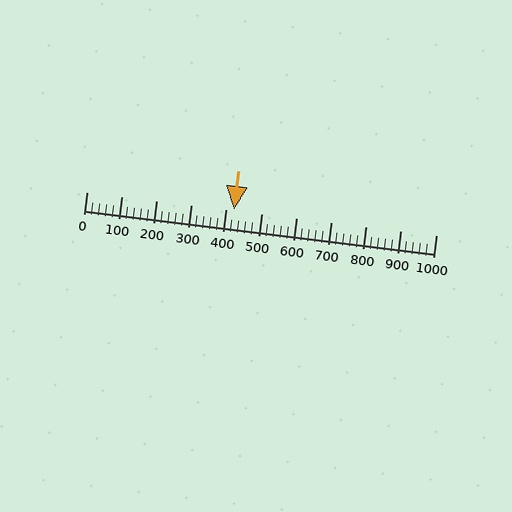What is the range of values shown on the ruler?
The ruler shows values from 0 to 1000.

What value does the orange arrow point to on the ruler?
The orange arrow points to approximately 422.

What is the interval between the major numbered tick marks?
The major tick marks are spaced 100 units apart.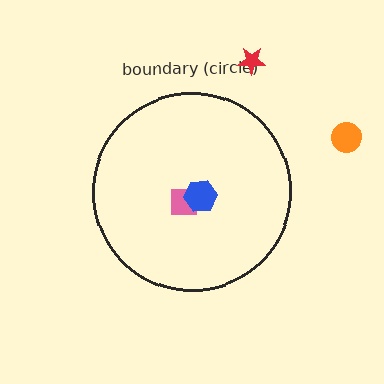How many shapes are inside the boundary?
2 inside, 2 outside.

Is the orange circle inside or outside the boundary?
Outside.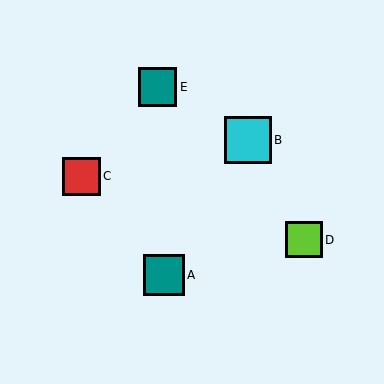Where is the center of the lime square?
The center of the lime square is at (304, 240).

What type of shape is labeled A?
Shape A is a teal square.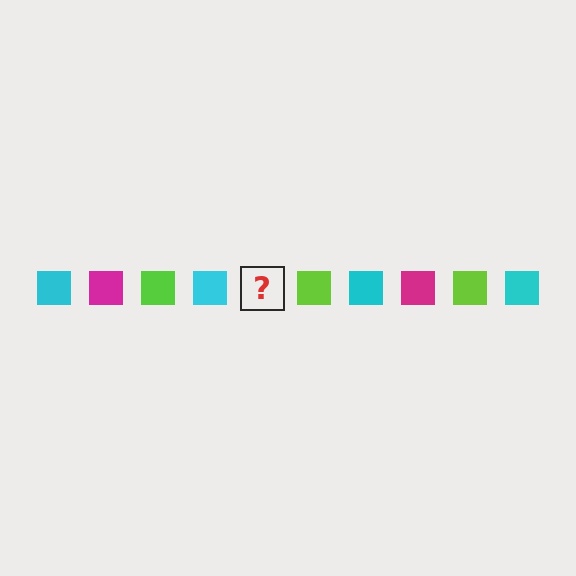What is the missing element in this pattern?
The missing element is a magenta square.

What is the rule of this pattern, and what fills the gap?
The rule is that the pattern cycles through cyan, magenta, lime squares. The gap should be filled with a magenta square.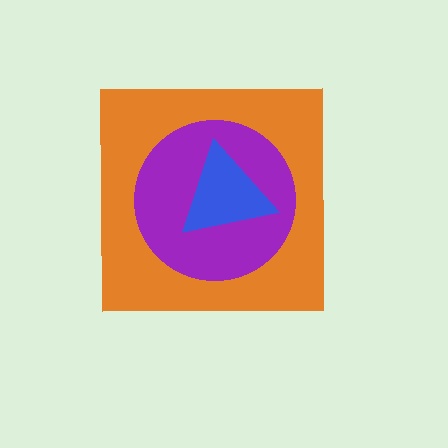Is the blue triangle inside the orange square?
Yes.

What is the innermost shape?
The blue triangle.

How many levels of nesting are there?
3.